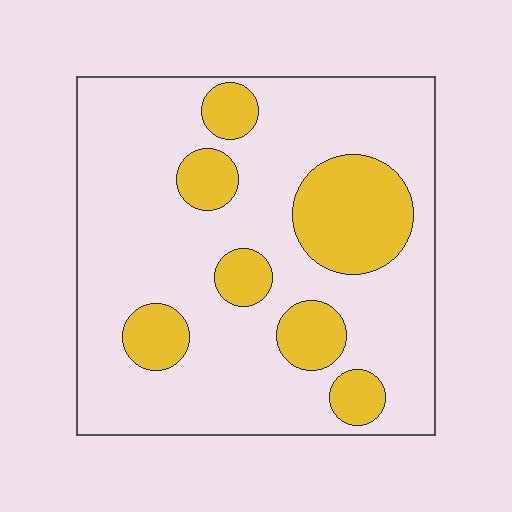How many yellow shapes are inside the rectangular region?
7.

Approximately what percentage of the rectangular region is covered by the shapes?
Approximately 25%.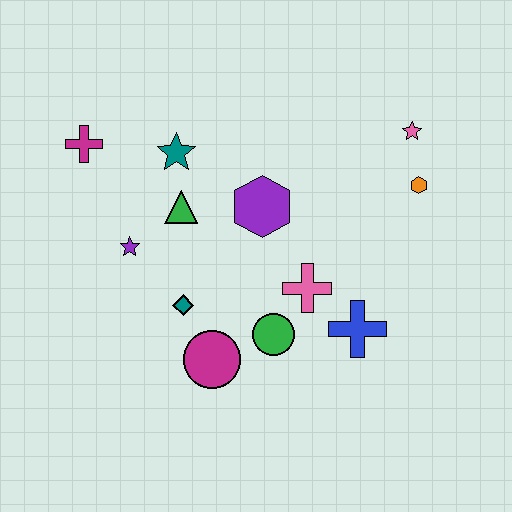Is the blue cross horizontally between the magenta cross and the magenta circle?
No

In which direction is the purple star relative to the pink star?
The purple star is to the left of the pink star.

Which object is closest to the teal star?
The green triangle is closest to the teal star.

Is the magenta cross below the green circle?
No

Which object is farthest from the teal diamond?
The pink star is farthest from the teal diamond.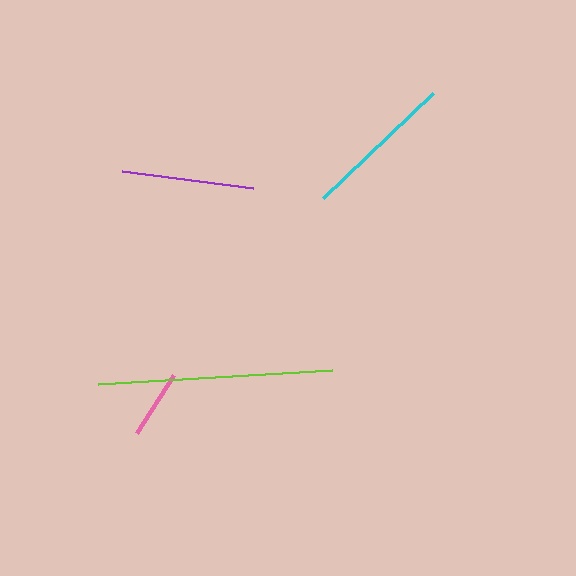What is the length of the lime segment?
The lime segment is approximately 234 pixels long.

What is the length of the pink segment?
The pink segment is approximately 69 pixels long.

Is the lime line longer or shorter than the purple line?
The lime line is longer than the purple line.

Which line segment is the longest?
The lime line is the longest at approximately 234 pixels.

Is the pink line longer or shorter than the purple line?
The purple line is longer than the pink line.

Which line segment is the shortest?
The pink line is the shortest at approximately 69 pixels.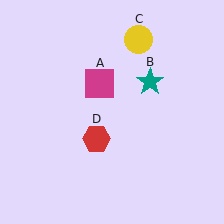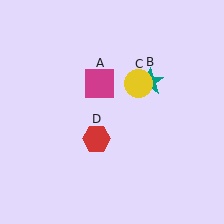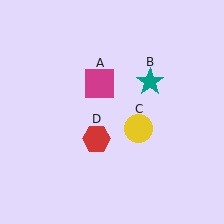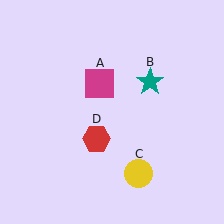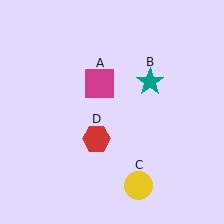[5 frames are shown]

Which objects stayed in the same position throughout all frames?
Magenta square (object A) and teal star (object B) and red hexagon (object D) remained stationary.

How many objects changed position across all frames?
1 object changed position: yellow circle (object C).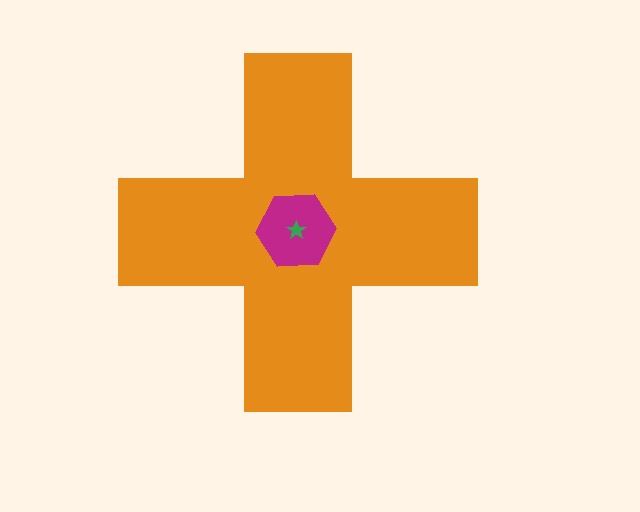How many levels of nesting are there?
3.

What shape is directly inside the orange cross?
The magenta hexagon.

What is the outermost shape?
The orange cross.